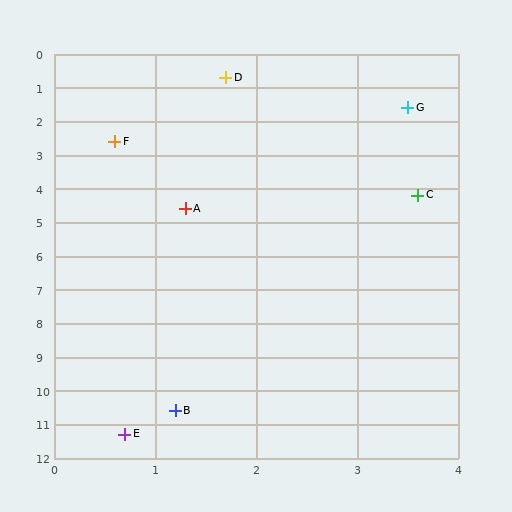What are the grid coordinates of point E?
Point E is at approximately (0.7, 11.3).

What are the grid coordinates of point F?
Point F is at approximately (0.6, 2.6).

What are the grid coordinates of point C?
Point C is at approximately (3.6, 4.2).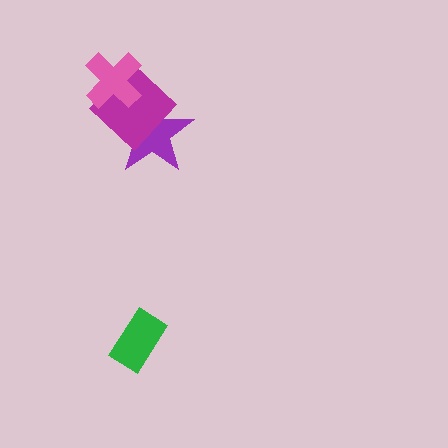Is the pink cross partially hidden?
No, no other shape covers it.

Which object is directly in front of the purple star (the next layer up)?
The magenta diamond is directly in front of the purple star.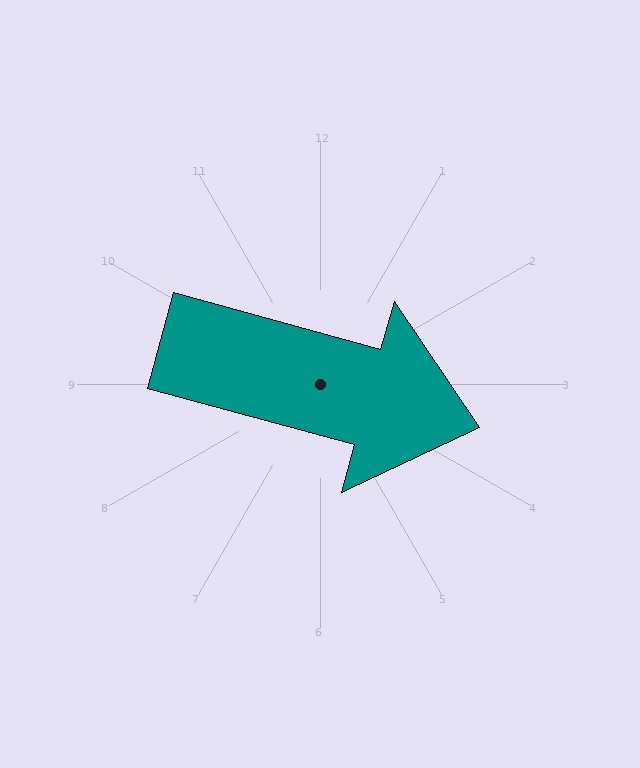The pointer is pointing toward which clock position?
Roughly 4 o'clock.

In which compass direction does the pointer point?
East.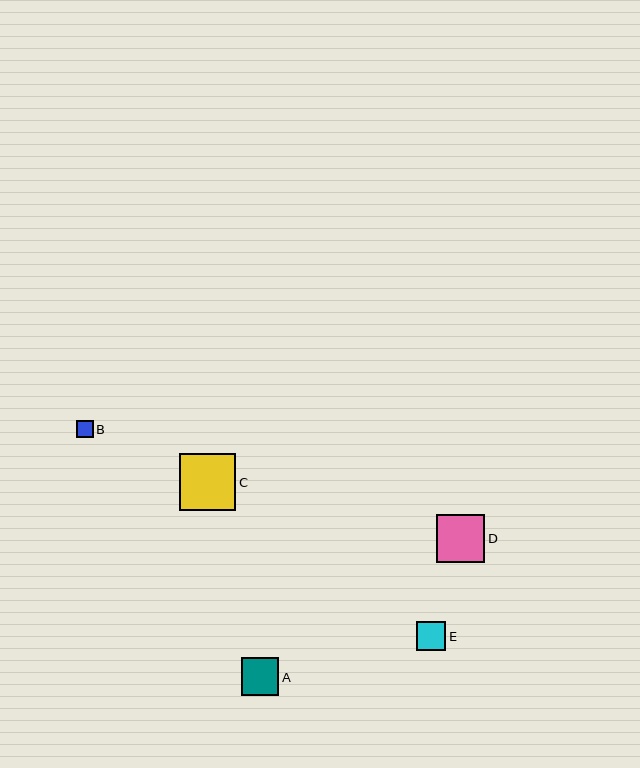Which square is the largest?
Square C is the largest with a size of approximately 56 pixels.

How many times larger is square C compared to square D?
Square C is approximately 1.2 times the size of square D.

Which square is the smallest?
Square B is the smallest with a size of approximately 17 pixels.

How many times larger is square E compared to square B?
Square E is approximately 1.8 times the size of square B.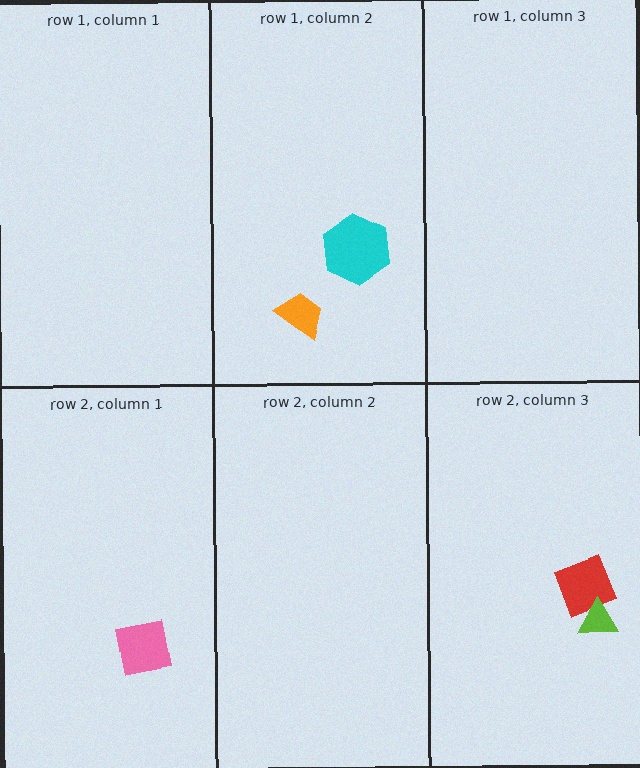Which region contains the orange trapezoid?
The row 1, column 2 region.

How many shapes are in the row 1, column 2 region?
2.